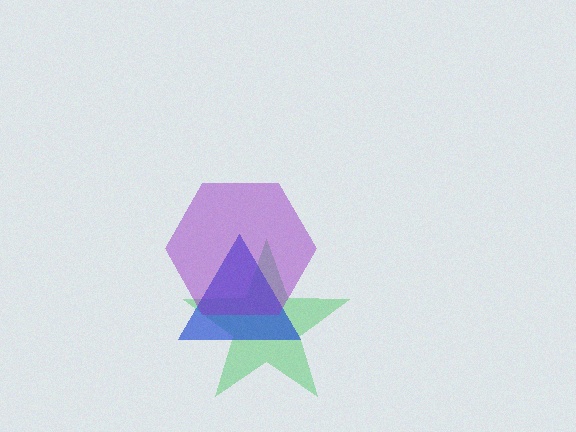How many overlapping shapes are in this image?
There are 3 overlapping shapes in the image.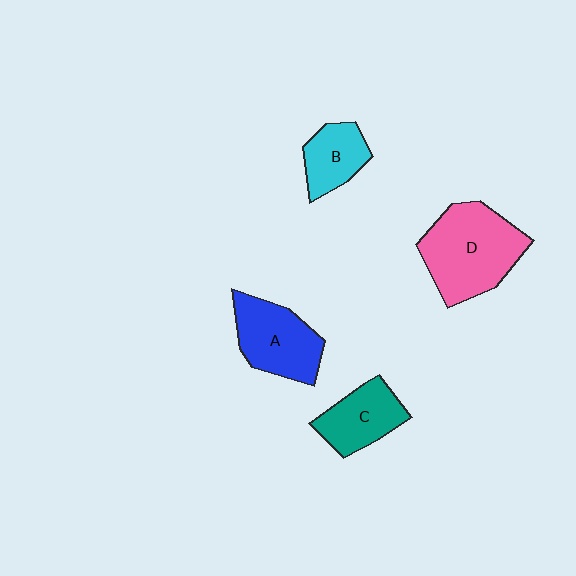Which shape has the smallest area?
Shape B (cyan).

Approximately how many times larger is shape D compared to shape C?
Approximately 1.7 times.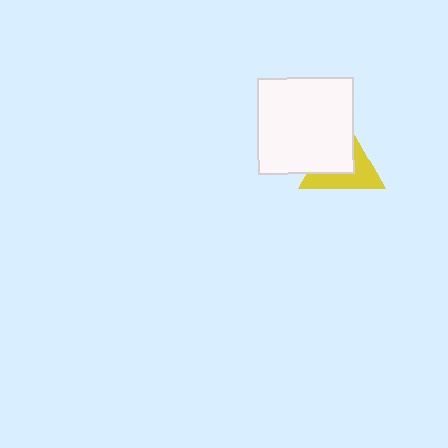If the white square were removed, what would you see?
You would see the complete yellow triangle.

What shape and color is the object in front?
The object in front is a white square.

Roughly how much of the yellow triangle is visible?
About half of it is visible (roughly 46%).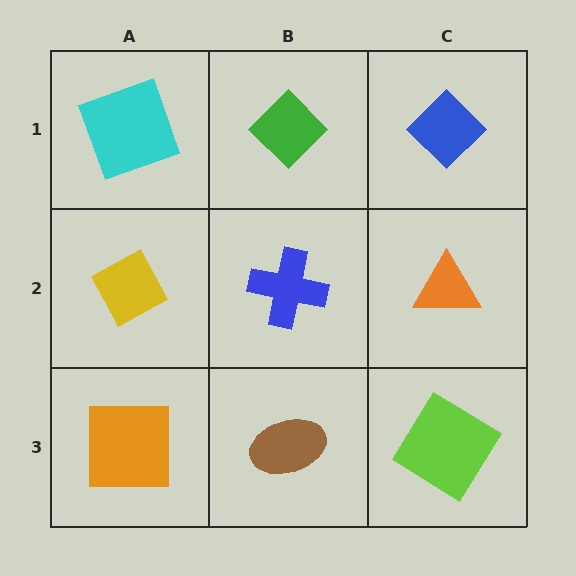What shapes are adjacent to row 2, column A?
A cyan square (row 1, column A), an orange square (row 3, column A), a blue cross (row 2, column B).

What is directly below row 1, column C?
An orange triangle.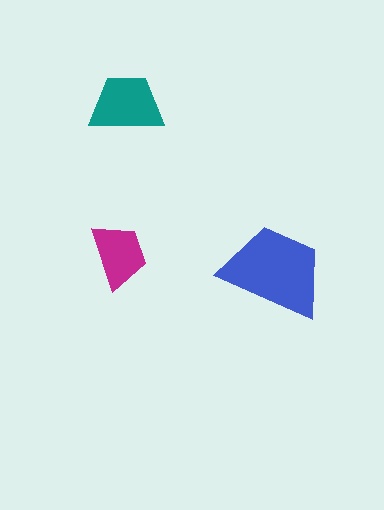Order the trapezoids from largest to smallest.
the blue one, the teal one, the magenta one.